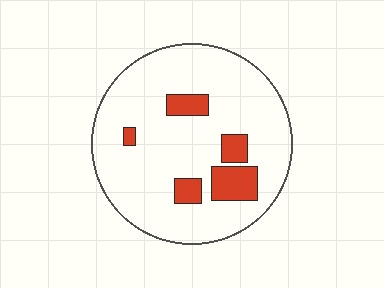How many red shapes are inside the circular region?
5.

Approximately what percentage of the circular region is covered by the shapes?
Approximately 15%.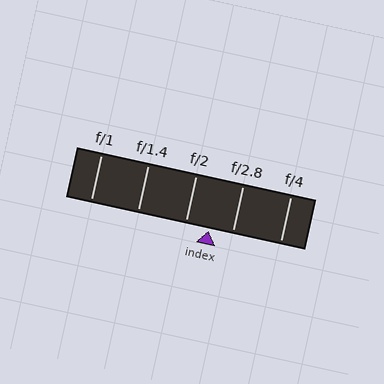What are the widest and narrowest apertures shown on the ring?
The widest aperture shown is f/1 and the narrowest is f/4.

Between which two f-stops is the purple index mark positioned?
The index mark is between f/2 and f/2.8.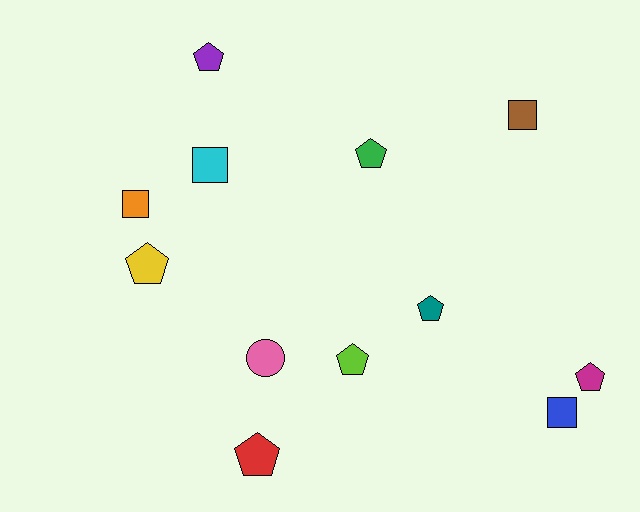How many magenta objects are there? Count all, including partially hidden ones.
There is 1 magenta object.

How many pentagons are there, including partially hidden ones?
There are 7 pentagons.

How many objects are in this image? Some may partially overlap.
There are 12 objects.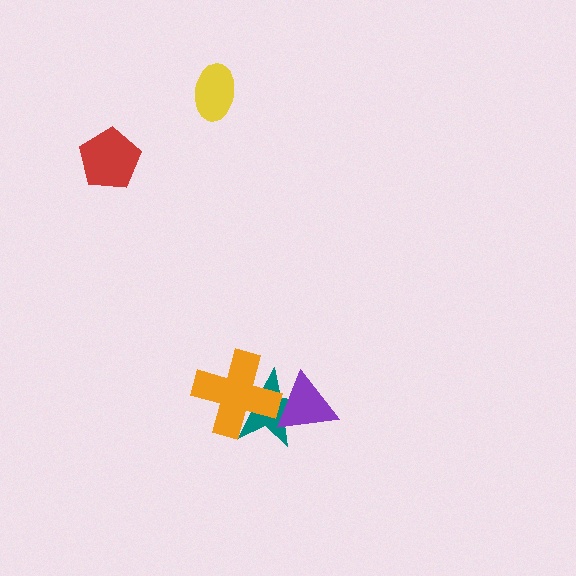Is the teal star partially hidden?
Yes, it is partially covered by another shape.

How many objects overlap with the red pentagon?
0 objects overlap with the red pentagon.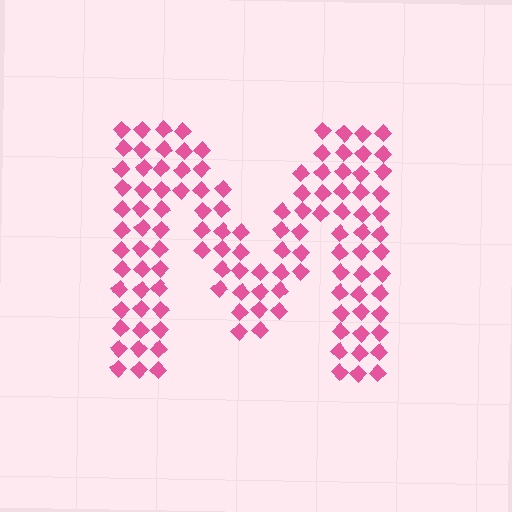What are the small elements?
The small elements are diamonds.